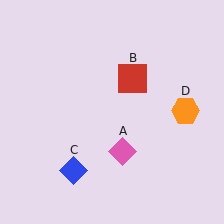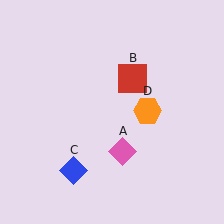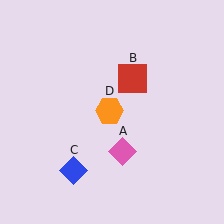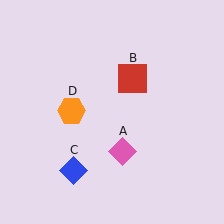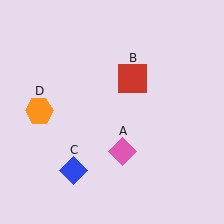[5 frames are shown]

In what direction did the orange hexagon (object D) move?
The orange hexagon (object D) moved left.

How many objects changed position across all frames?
1 object changed position: orange hexagon (object D).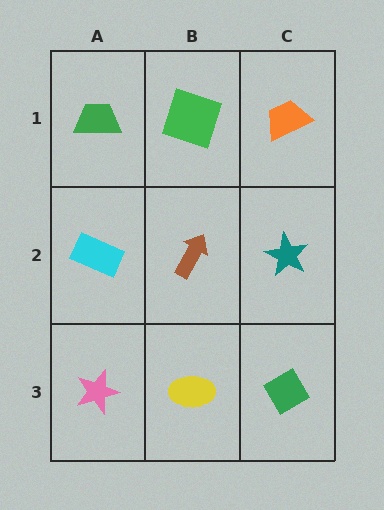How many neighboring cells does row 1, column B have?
3.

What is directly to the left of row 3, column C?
A yellow ellipse.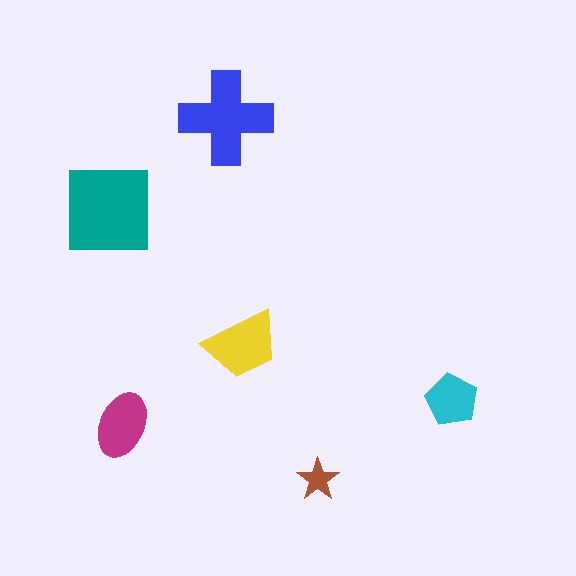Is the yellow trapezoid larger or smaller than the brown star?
Larger.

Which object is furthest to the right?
The cyan pentagon is rightmost.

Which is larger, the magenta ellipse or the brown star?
The magenta ellipse.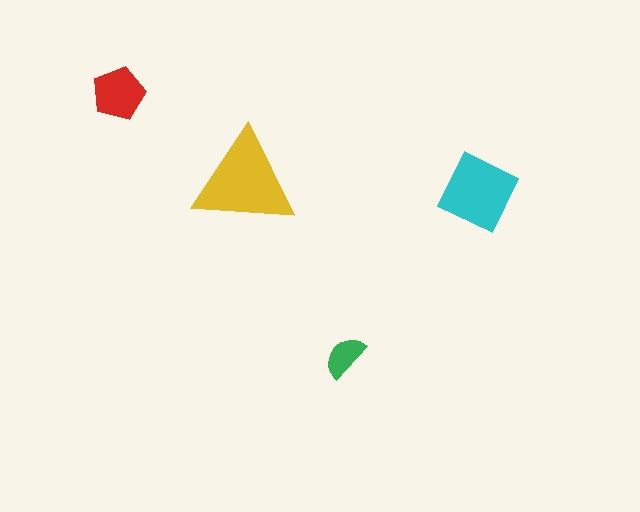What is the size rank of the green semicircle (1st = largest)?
4th.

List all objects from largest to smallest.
The yellow triangle, the cyan square, the red pentagon, the green semicircle.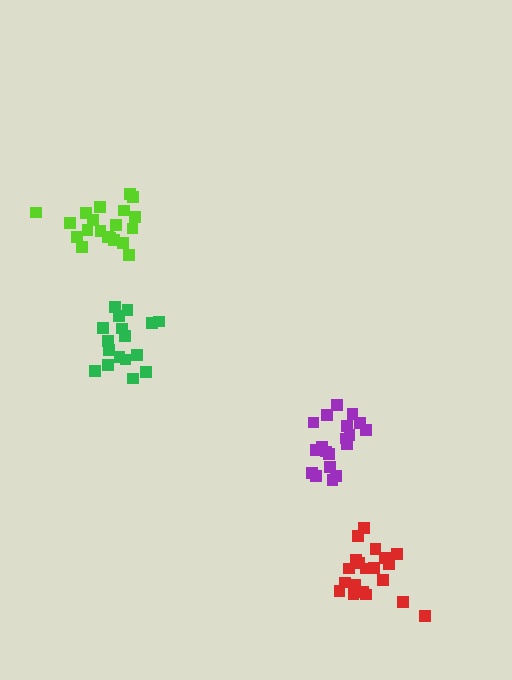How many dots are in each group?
Group 1: 20 dots, Group 2: 17 dots, Group 3: 19 dots, Group 4: 20 dots (76 total).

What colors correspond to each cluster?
The clusters are colored: red, green, purple, lime.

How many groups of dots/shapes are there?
There are 4 groups.